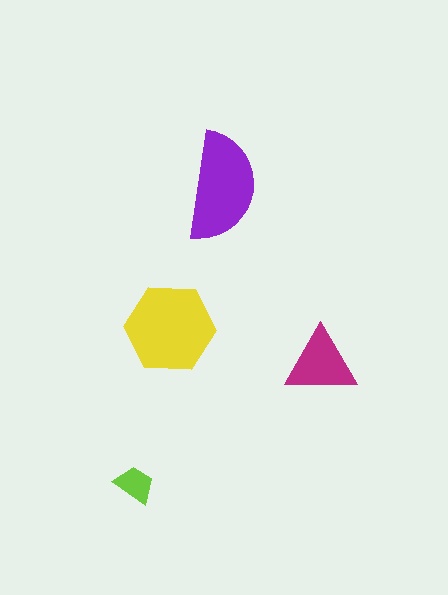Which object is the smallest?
The lime trapezoid.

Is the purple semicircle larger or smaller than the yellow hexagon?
Smaller.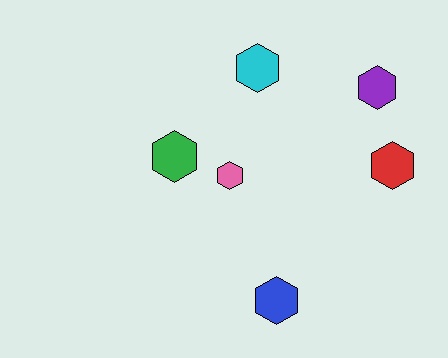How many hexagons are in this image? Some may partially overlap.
There are 6 hexagons.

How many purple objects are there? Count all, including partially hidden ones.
There is 1 purple object.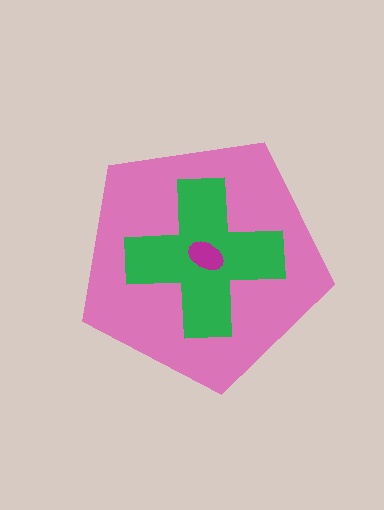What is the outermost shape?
The pink pentagon.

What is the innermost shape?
The magenta ellipse.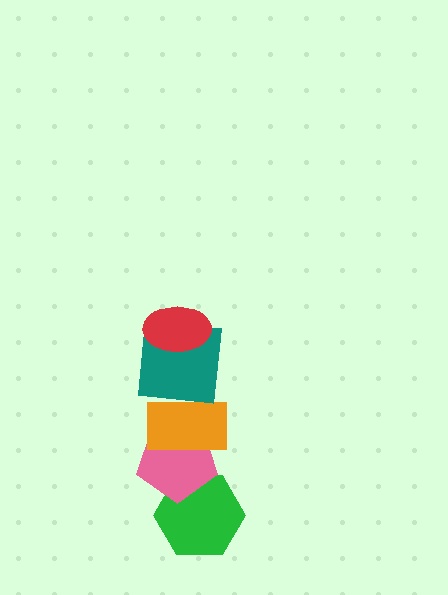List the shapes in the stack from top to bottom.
From top to bottom: the red ellipse, the teal square, the orange rectangle, the pink pentagon, the green hexagon.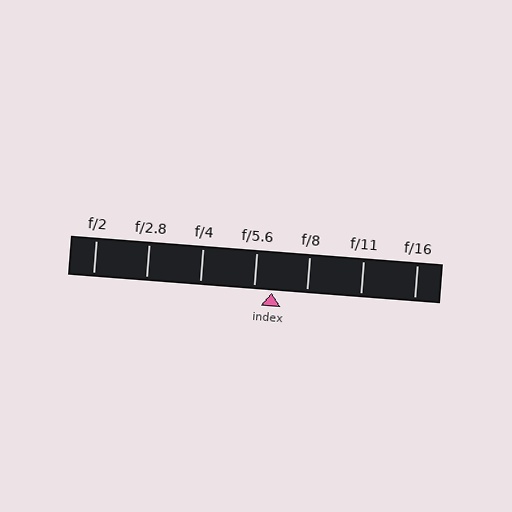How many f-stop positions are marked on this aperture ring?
There are 7 f-stop positions marked.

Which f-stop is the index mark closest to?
The index mark is closest to f/5.6.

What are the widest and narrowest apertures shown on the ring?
The widest aperture shown is f/2 and the narrowest is f/16.